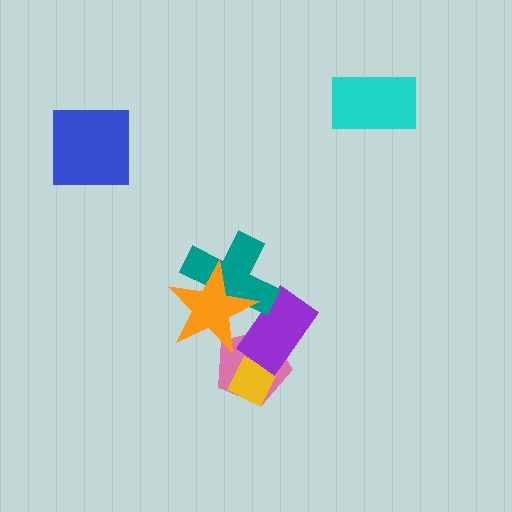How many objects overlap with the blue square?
0 objects overlap with the blue square.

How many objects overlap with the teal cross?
2 objects overlap with the teal cross.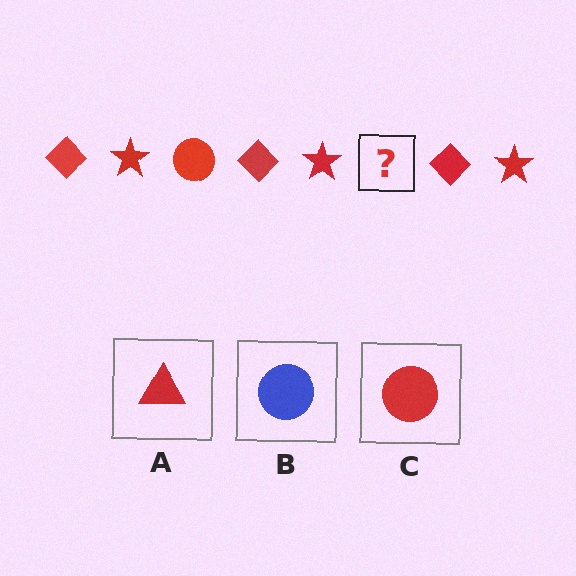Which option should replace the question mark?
Option C.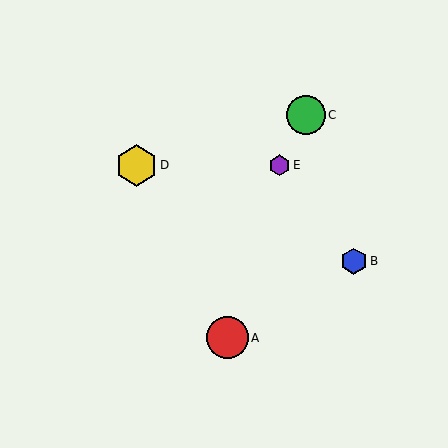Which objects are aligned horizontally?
Objects D, E are aligned horizontally.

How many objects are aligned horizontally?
2 objects (D, E) are aligned horizontally.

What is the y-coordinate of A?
Object A is at y≈338.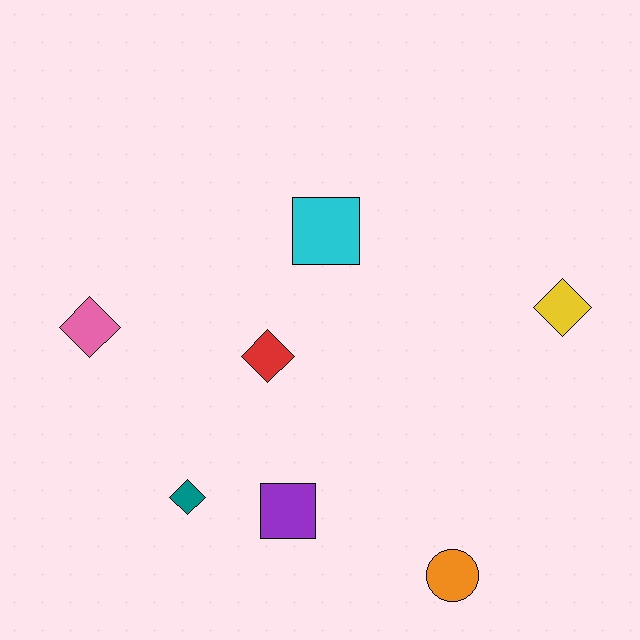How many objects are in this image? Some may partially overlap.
There are 7 objects.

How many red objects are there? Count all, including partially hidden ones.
There is 1 red object.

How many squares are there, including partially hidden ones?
There are 2 squares.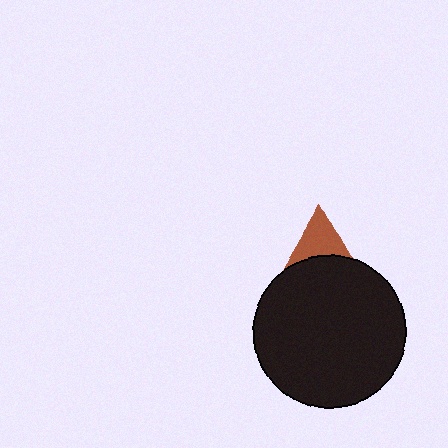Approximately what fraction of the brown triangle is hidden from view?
Roughly 67% of the brown triangle is hidden behind the black circle.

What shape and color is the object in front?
The object in front is a black circle.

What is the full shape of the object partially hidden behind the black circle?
The partially hidden object is a brown triangle.